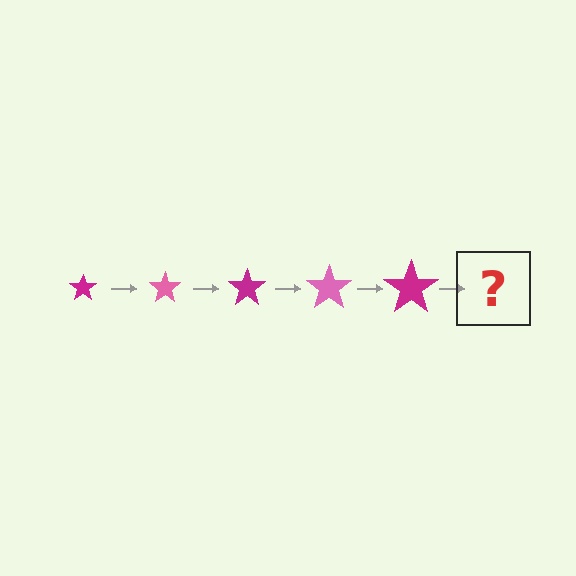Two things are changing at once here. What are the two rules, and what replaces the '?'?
The two rules are that the star grows larger each step and the color cycles through magenta and pink. The '?' should be a pink star, larger than the previous one.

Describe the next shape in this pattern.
It should be a pink star, larger than the previous one.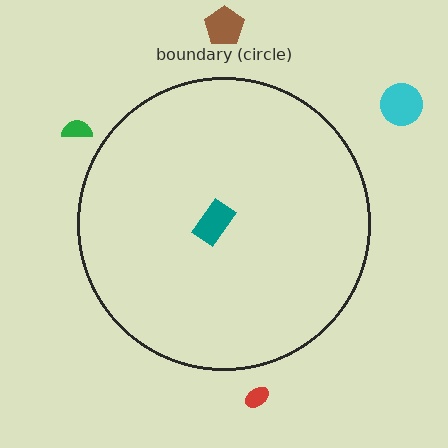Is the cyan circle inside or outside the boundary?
Outside.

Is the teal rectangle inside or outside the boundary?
Inside.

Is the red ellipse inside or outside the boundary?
Outside.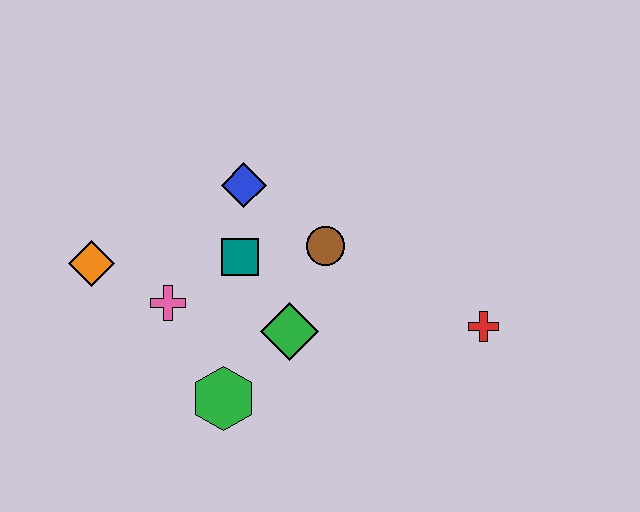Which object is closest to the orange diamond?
The pink cross is closest to the orange diamond.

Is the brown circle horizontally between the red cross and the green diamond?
Yes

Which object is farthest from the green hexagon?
The red cross is farthest from the green hexagon.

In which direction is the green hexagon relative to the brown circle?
The green hexagon is below the brown circle.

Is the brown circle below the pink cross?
No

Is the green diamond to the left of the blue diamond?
No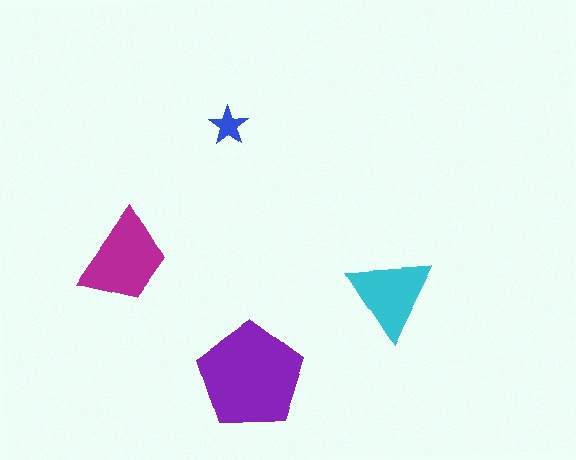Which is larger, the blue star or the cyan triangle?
The cyan triangle.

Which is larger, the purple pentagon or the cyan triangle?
The purple pentagon.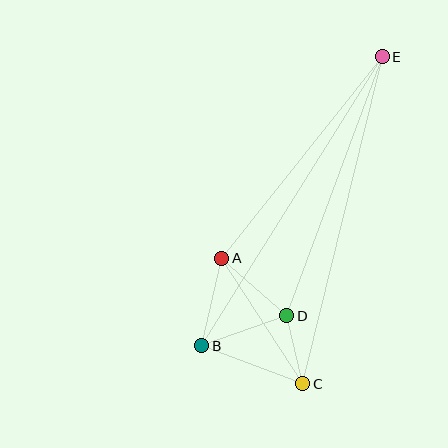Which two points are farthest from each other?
Points B and E are farthest from each other.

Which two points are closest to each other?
Points C and D are closest to each other.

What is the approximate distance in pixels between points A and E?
The distance between A and E is approximately 258 pixels.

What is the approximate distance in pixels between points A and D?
The distance between A and D is approximately 87 pixels.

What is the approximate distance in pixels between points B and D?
The distance between B and D is approximately 90 pixels.